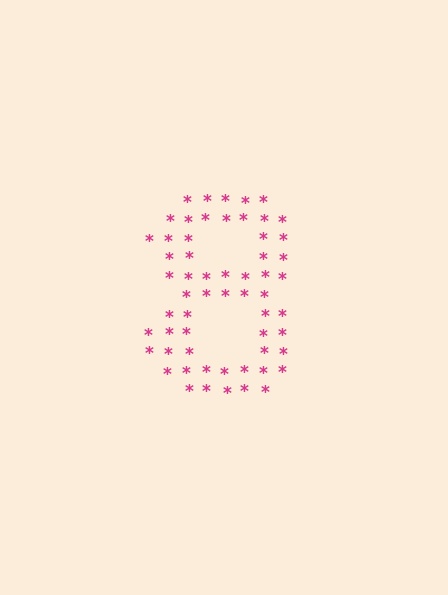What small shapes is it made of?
It is made of small asterisks.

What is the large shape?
The large shape is the digit 8.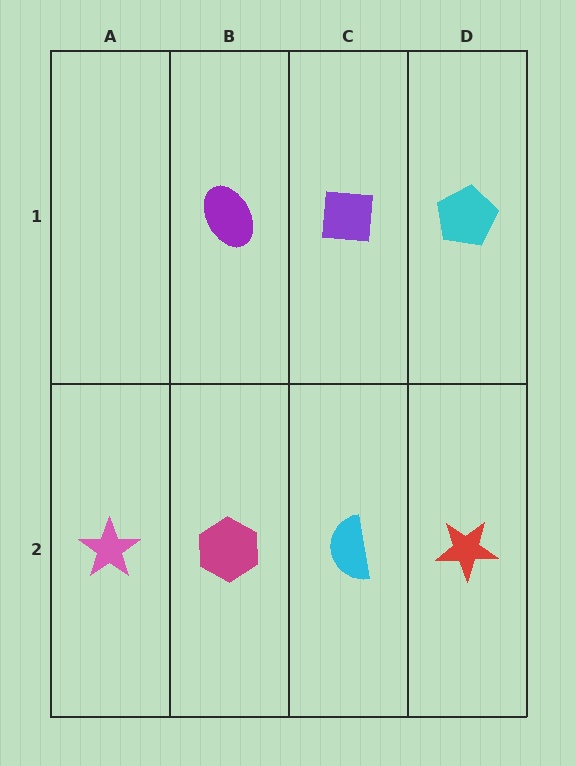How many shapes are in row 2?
4 shapes.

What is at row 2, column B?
A magenta hexagon.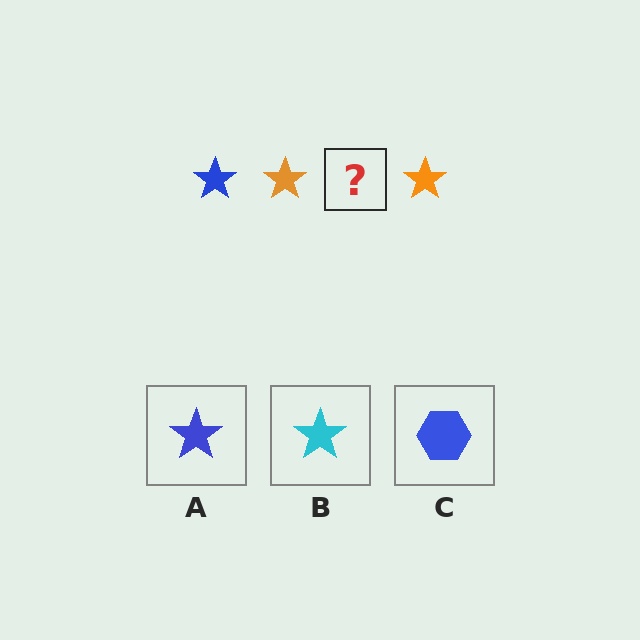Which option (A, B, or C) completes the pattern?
A.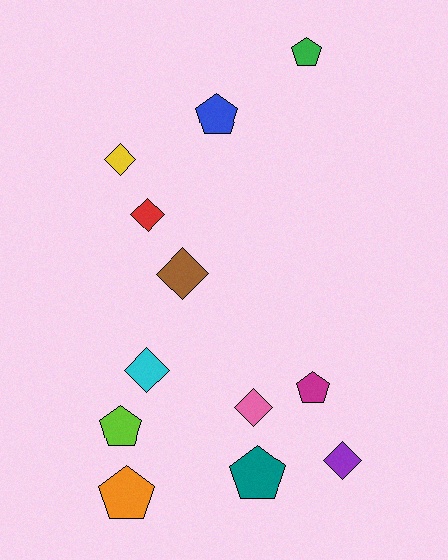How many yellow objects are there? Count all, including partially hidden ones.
There is 1 yellow object.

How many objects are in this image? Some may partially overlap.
There are 12 objects.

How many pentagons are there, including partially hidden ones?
There are 6 pentagons.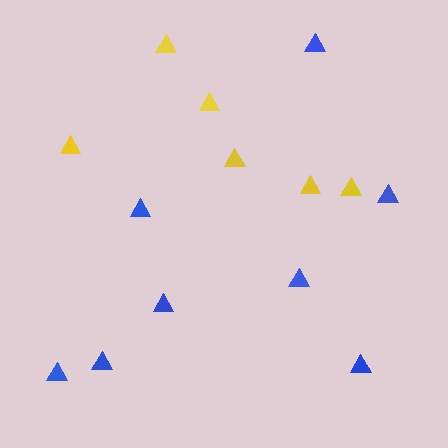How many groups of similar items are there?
There are 2 groups: one group of yellow triangles (6) and one group of blue triangles (8).